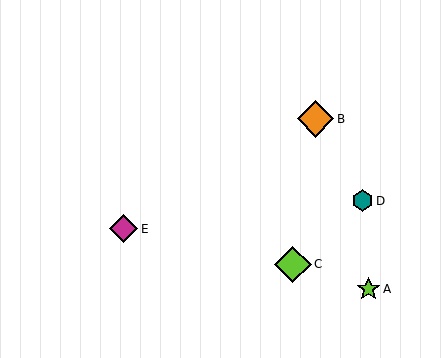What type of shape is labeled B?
Shape B is an orange diamond.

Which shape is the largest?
The lime diamond (labeled C) is the largest.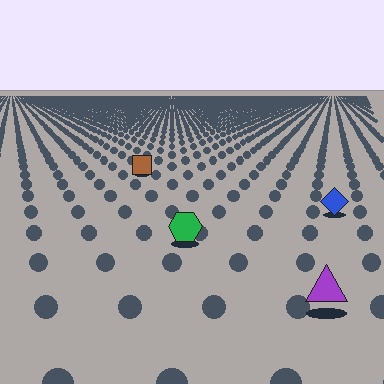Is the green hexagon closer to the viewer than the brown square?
Yes. The green hexagon is closer — you can tell from the texture gradient: the ground texture is coarser near it.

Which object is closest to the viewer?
The purple triangle is closest. The texture marks near it are larger and more spread out.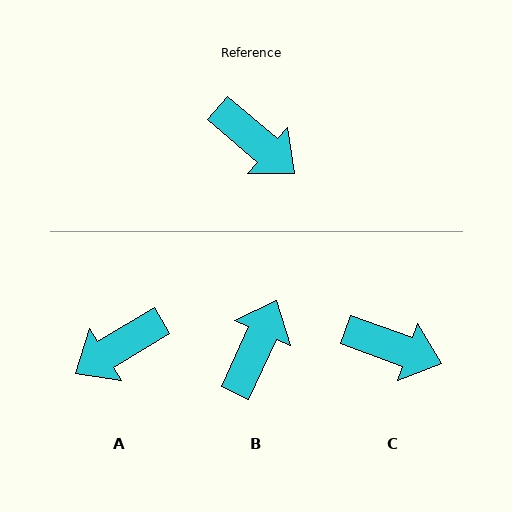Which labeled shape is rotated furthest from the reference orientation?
A, about 108 degrees away.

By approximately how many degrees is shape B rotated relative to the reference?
Approximately 106 degrees counter-clockwise.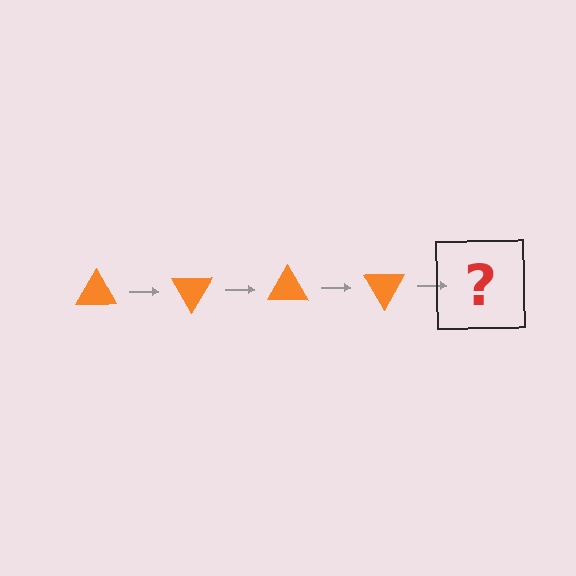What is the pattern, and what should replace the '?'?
The pattern is that the triangle rotates 60 degrees each step. The '?' should be an orange triangle rotated 240 degrees.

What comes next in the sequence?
The next element should be an orange triangle rotated 240 degrees.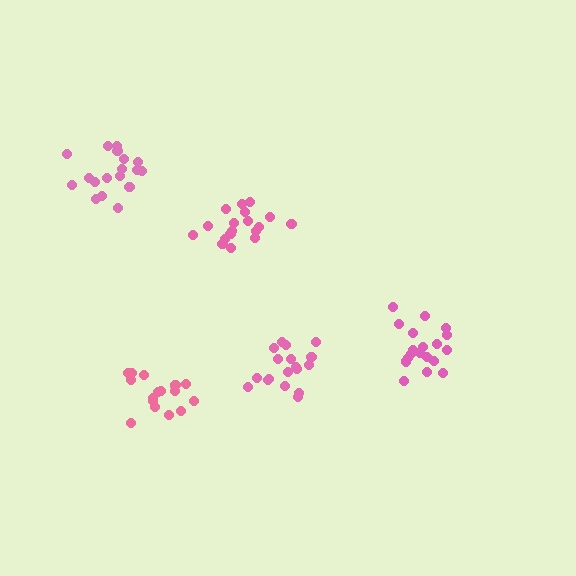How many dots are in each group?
Group 1: 19 dots, Group 2: 19 dots, Group 3: 18 dots, Group 4: 18 dots, Group 5: 17 dots (91 total).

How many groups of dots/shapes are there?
There are 5 groups.